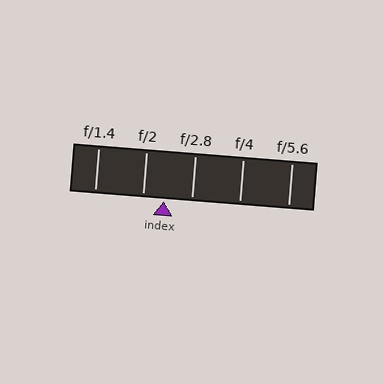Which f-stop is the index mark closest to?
The index mark is closest to f/2.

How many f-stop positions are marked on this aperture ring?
There are 5 f-stop positions marked.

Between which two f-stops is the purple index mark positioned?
The index mark is between f/2 and f/2.8.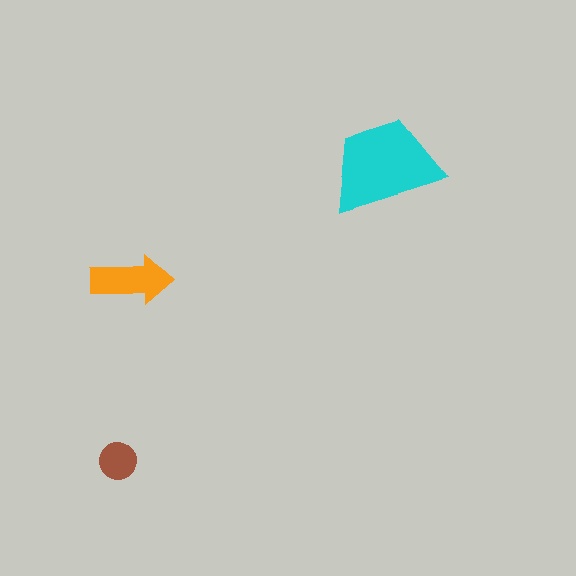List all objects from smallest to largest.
The brown circle, the orange arrow, the cyan trapezoid.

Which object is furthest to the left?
The brown circle is leftmost.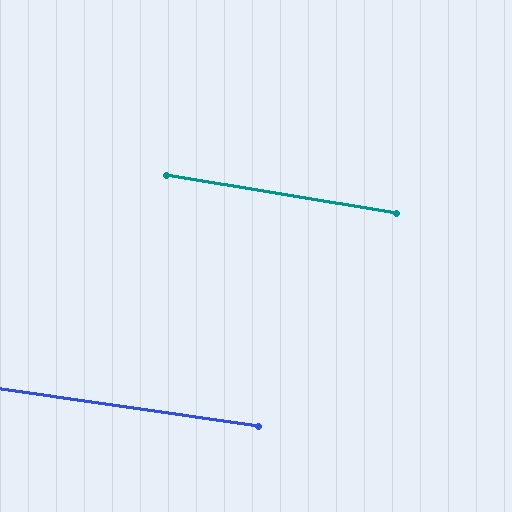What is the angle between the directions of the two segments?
Approximately 1 degree.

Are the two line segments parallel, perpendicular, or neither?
Parallel — their directions differ by only 1.3°.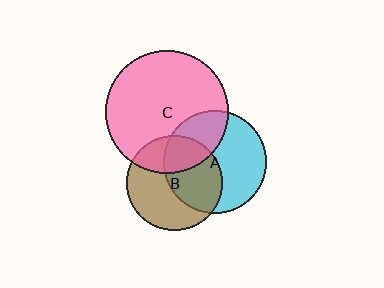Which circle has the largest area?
Circle C (pink).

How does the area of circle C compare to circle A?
Approximately 1.4 times.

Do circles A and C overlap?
Yes.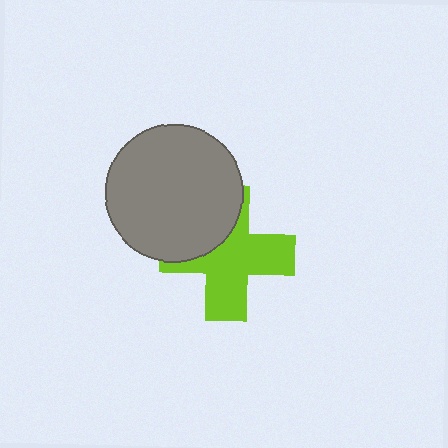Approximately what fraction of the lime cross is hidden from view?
Roughly 34% of the lime cross is hidden behind the gray circle.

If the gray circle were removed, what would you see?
You would see the complete lime cross.